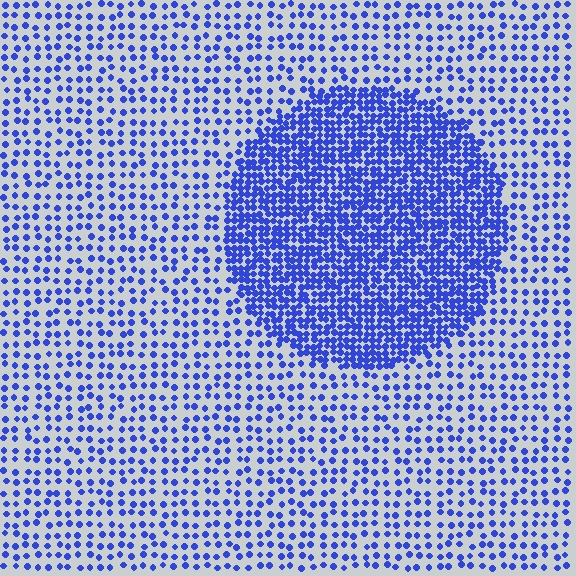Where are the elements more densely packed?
The elements are more densely packed inside the circle boundary.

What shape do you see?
I see a circle.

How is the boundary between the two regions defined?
The boundary is defined by a change in element density (approximately 2.6x ratio). All elements are the same color, size, and shape.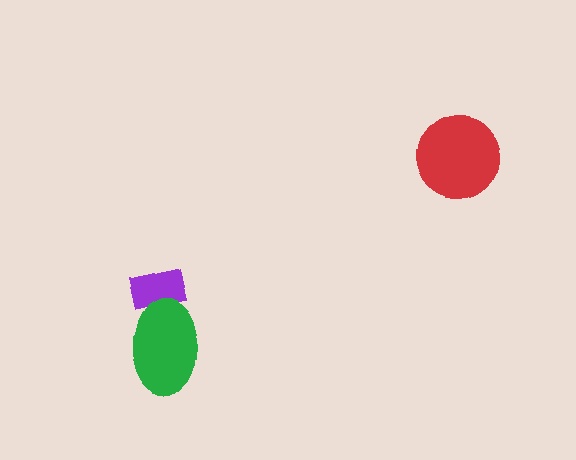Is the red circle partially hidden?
No, no other shape covers it.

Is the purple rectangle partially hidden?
Yes, it is partially covered by another shape.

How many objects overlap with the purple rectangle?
1 object overlaps with the purple rectangle.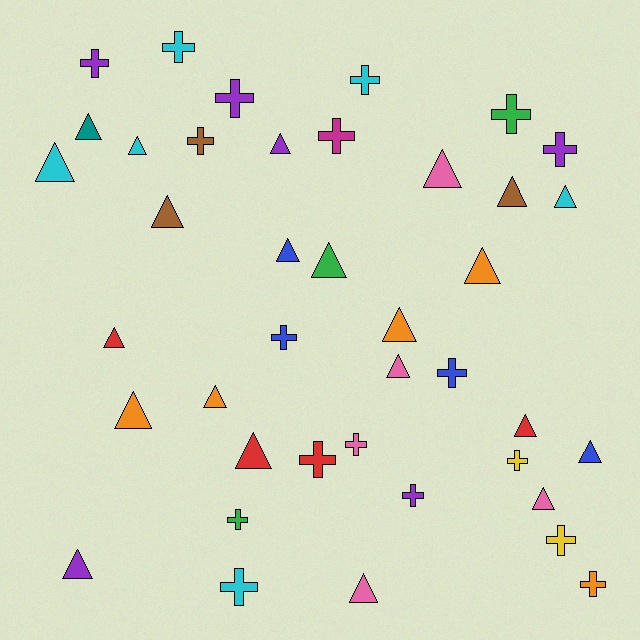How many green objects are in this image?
There are 3 green objects.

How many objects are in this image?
There are 40 objects.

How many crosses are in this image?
There are 18 crosses.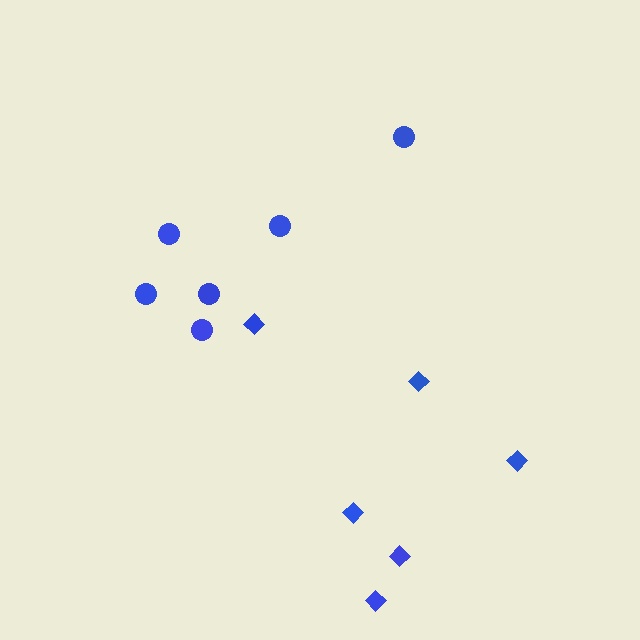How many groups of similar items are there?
There are 2 groups: one group of circles (6) and one group of diamonds (6).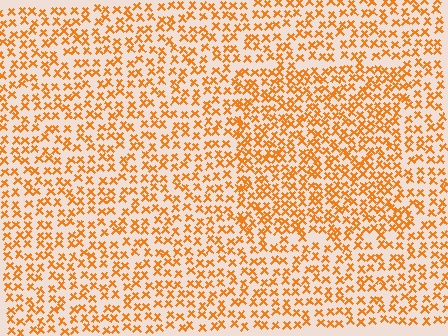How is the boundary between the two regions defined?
The boundary is defined by a change in element density (approximately 1.5x ratio). All elements are the same color, size, and shape.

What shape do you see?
I see a rectangle.